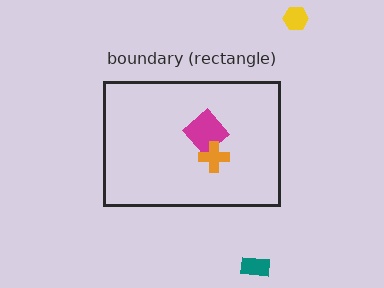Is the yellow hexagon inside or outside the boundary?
Outside.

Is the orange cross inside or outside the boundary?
Inside.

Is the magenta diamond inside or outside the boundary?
Inside.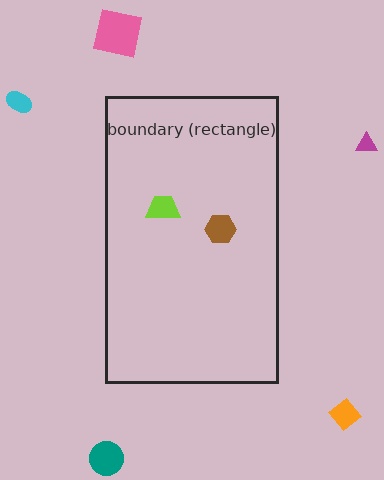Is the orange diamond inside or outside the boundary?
Outside.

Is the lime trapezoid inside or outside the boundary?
Inside.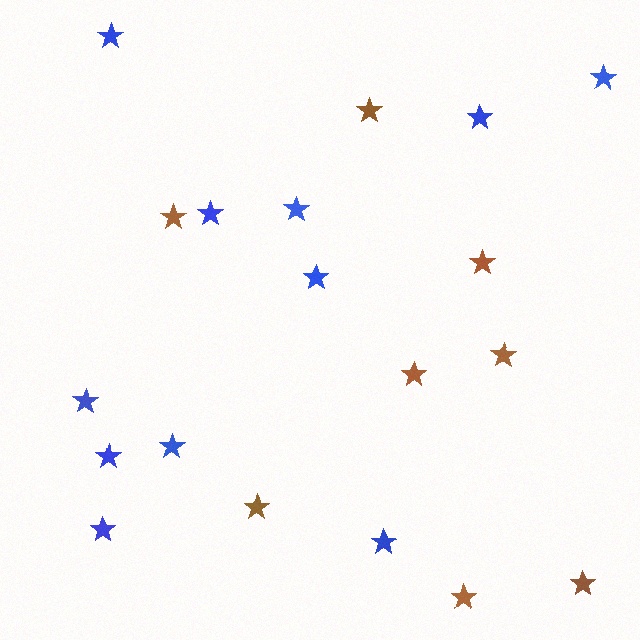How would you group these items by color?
There are 2 groups: one group of blue stars (11) and one group of brown stars (8).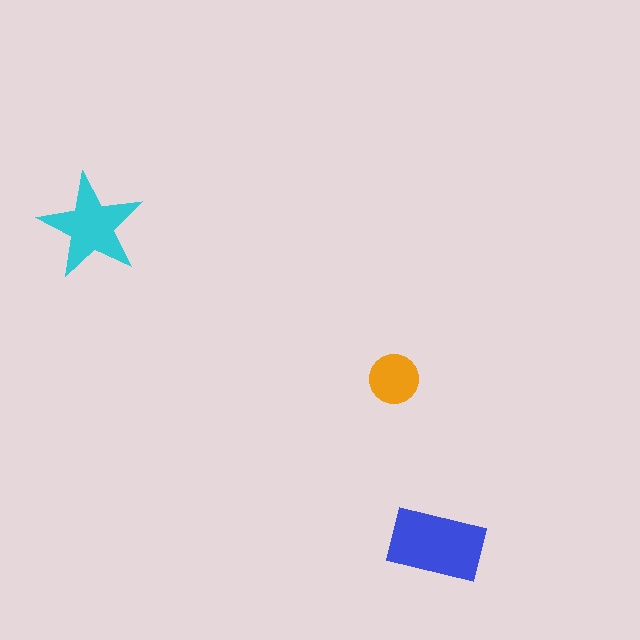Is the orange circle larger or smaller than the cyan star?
Smaller.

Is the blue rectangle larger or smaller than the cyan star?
Larger.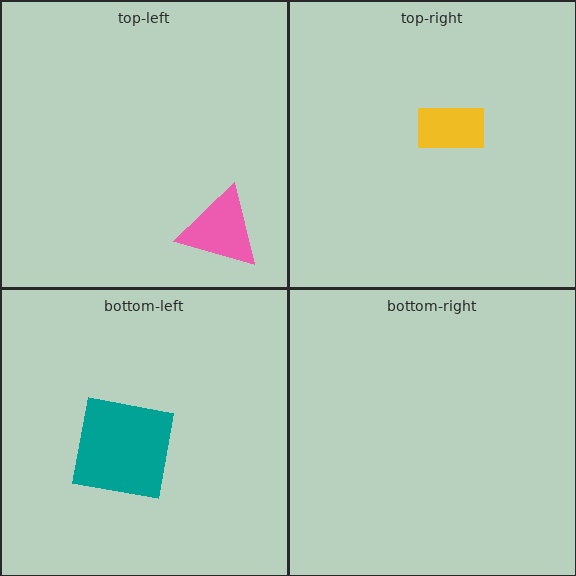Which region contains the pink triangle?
The top-left region.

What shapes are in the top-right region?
The yellow rectangle.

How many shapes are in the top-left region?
1.